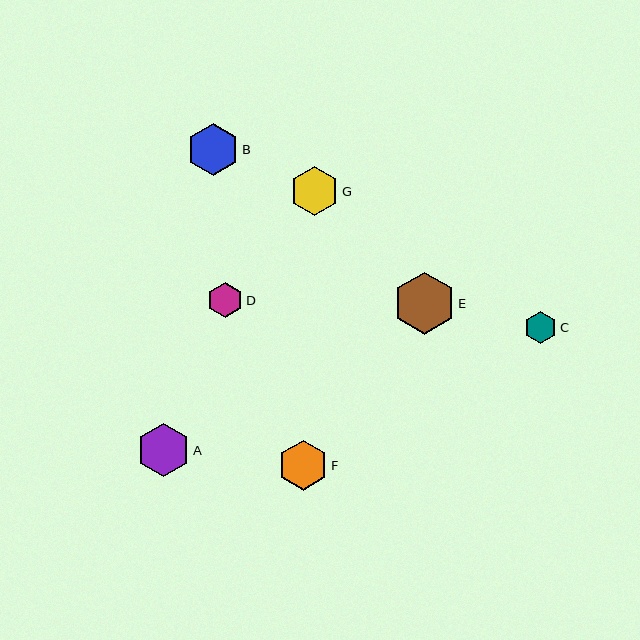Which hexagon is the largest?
Hexagon E is the largest with a size of approximately 62 pixels.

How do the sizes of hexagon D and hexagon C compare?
Hexagon D and hexagon C are approximately the same size.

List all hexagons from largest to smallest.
From largest to smallest: E, A, B, F, G, D, C.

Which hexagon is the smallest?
Hexagon C is the smallest with a size of approximately 32 pixels.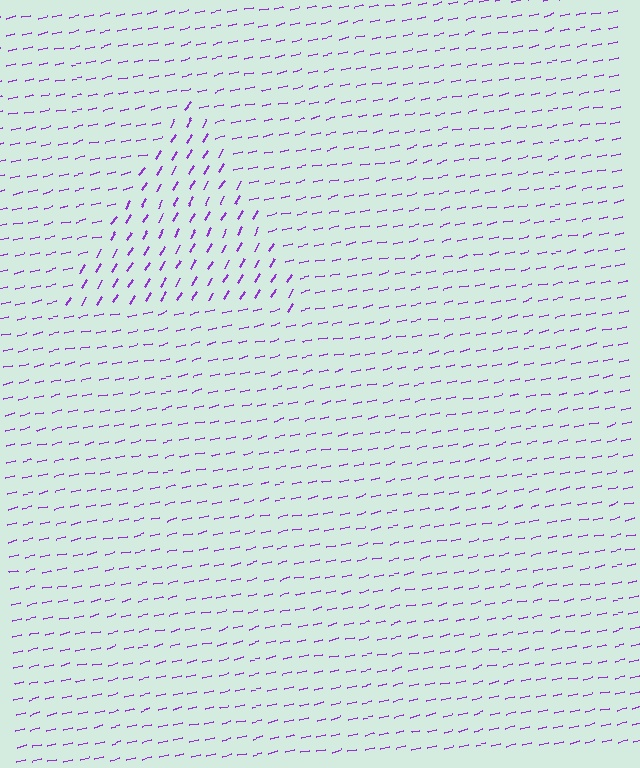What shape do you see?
I see a triangle.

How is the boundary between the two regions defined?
The boundary is defined purely by a change in line orientation (approximately 45 degrees difference). All lines are the same color and thickness.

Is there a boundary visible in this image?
Yes, there is a texture boundary formed by a change in line orientation.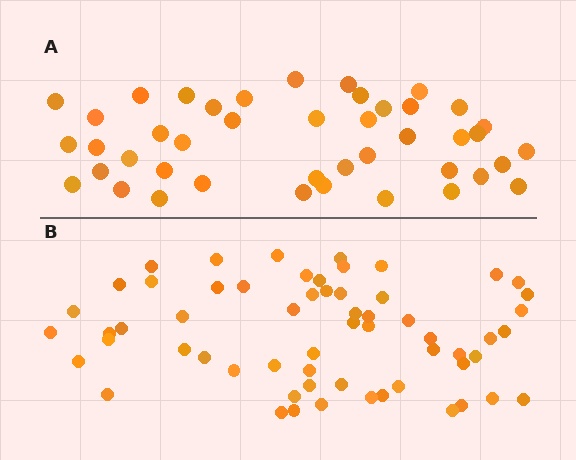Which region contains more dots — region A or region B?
Region B (the bottom region) has more dots.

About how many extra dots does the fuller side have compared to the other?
Region B has approximately 15 more dots than region A.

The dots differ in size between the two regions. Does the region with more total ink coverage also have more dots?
No. Region A has more total ink coverage because its dots are larger, but region B actually contains more individual dots. Total area can be misleading — the number of items is what matters here.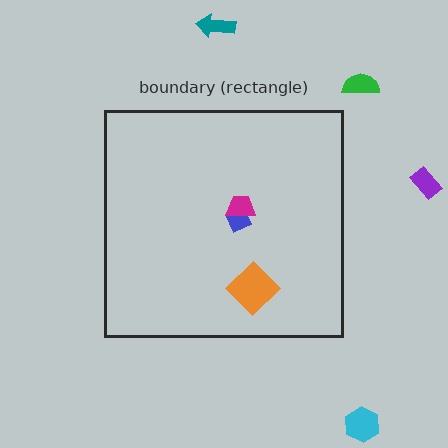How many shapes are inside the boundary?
3 inside, 4 outside.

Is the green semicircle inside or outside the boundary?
Outside.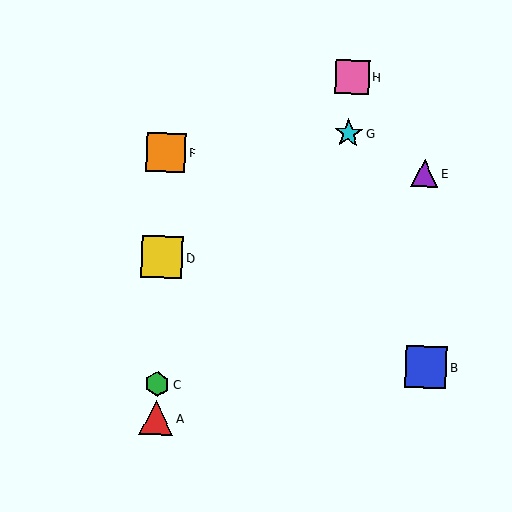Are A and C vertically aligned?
Yes, both are at x≈156.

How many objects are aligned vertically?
4 objects (A, C, D, F) are aligned vertically.